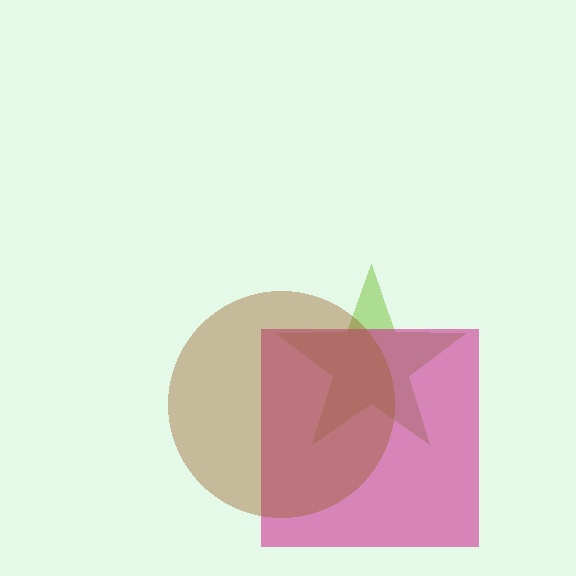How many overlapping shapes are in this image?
There are 3 overlapping shapes in the image.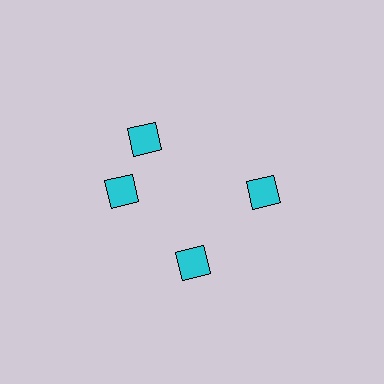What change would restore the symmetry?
The symmetry would be restored by rotating it back into even spacing with its neighbors so that all 4 diamonds sit at equal angles and equal distance from the center.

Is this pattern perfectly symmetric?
No. The 4 cyan diamonds are arranged in a ring, but one element near the 12 o'clock position is rotated out of alignment along the ring, breaking the 4-fold rotational symmetry.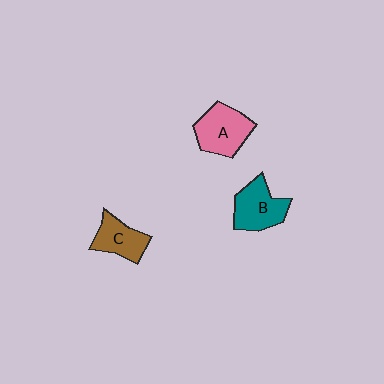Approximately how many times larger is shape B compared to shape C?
Approximately 1.2 times.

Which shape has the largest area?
Shape A (pink).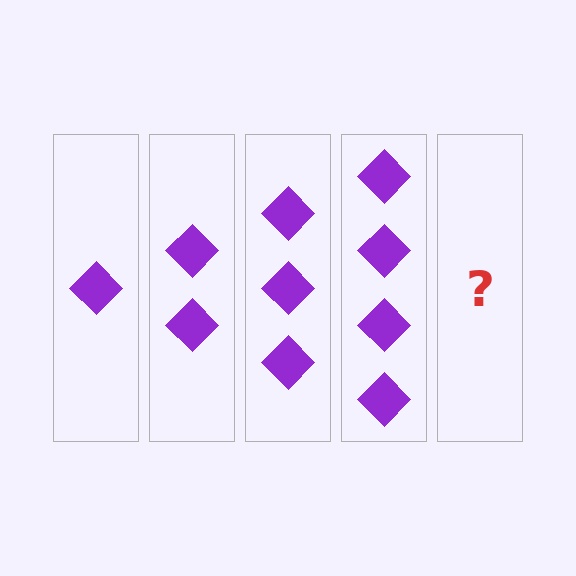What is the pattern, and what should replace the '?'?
The pattern is that each step adds one more diamond. The '?' should be 5 diamonds.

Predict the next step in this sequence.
The next step is 5 diamonds.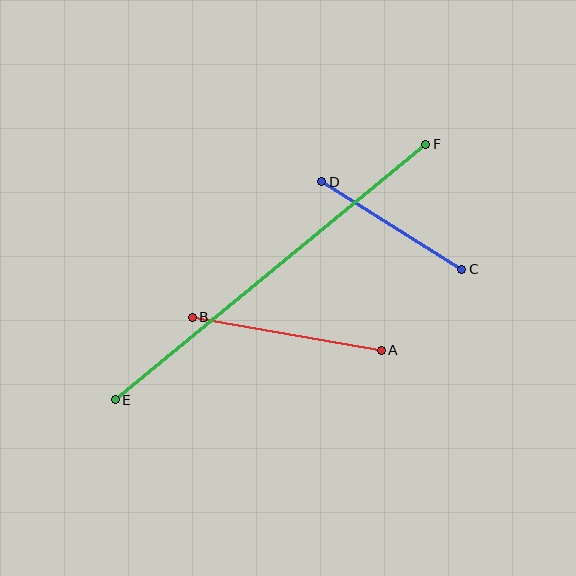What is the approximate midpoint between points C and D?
The midpoint is at approximately (392, 225) pixels.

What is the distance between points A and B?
The distance is approximately 191 pixels.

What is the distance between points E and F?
The distance is approximately 402 pixels.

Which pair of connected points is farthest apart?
Points E and F are farthest apart.